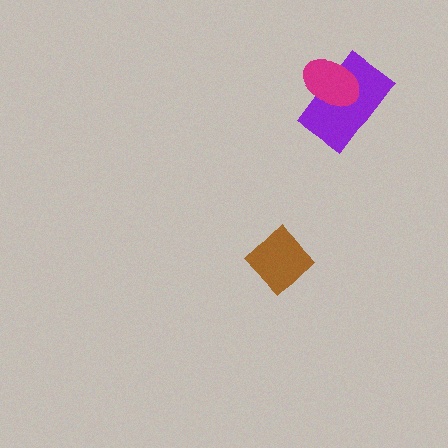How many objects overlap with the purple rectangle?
1 object overlaps with the purple rectangle.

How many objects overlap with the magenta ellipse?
1 object overlaps with the magenta ellipse.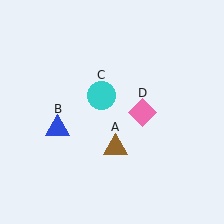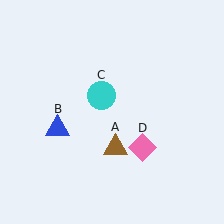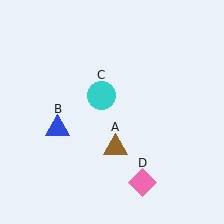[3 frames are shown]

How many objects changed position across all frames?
1 object changed position: pink diamond (object D).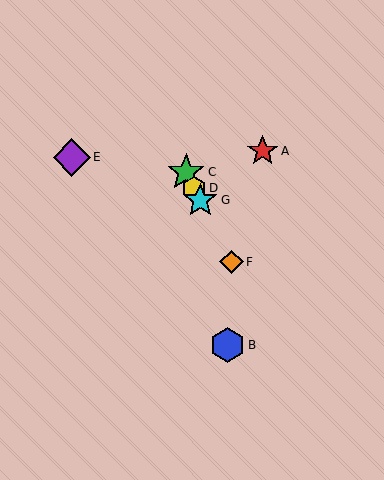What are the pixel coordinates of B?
Object B is at (228, 345).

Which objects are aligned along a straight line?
Objects C, D, F, G are aligned along a straight line.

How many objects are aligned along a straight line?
4 objects (C, D, F, G) are aligned along a straight line.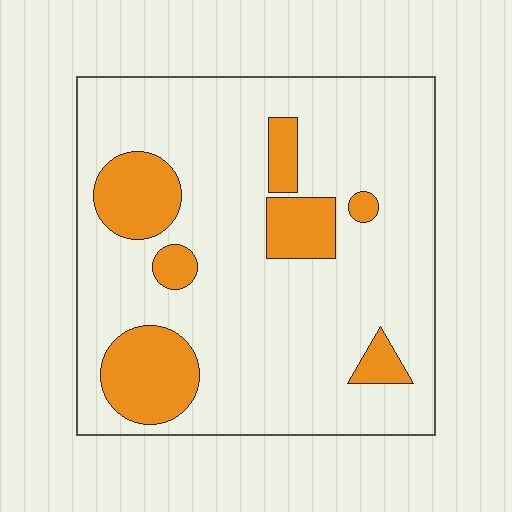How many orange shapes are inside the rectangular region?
7.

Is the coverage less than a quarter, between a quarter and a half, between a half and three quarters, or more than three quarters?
Less than a quarter.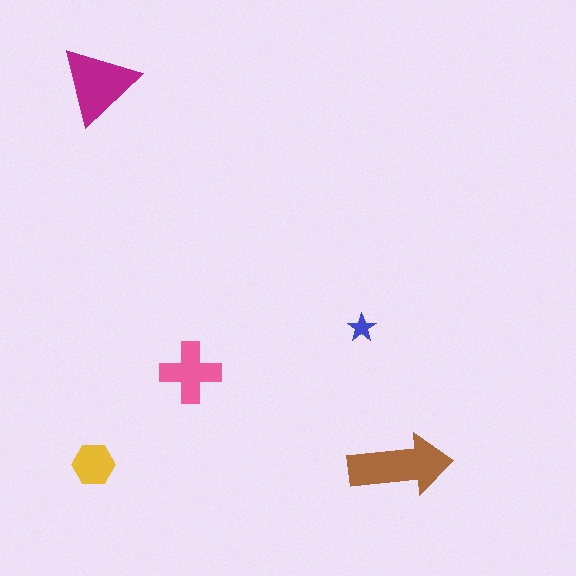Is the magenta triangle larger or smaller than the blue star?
Larger.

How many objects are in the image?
There are 5 objects in the image.